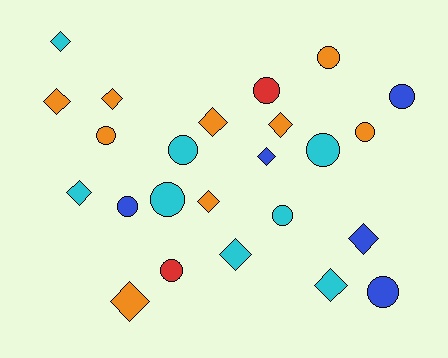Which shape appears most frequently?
Circle, with 12 objects.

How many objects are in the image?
There are 24 objects.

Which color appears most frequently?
Orange, with 9 objects.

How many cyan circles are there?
There are 4 cyan circles.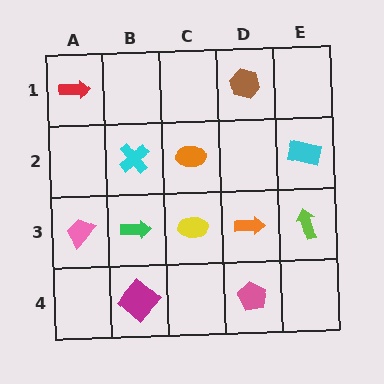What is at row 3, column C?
A yellow ellipse.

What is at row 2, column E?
A cyan rectangle.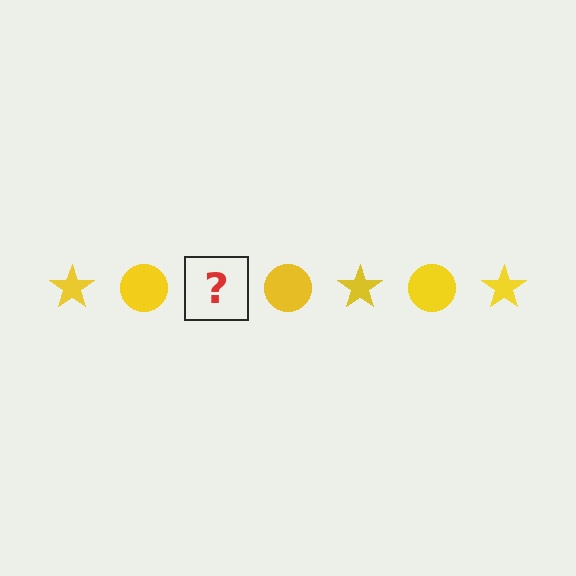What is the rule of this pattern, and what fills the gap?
The rule is that the pattern cycles through star, circle shapes in yellow. The gap should be filled with a yellow star.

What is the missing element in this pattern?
The missing element is a yellow star.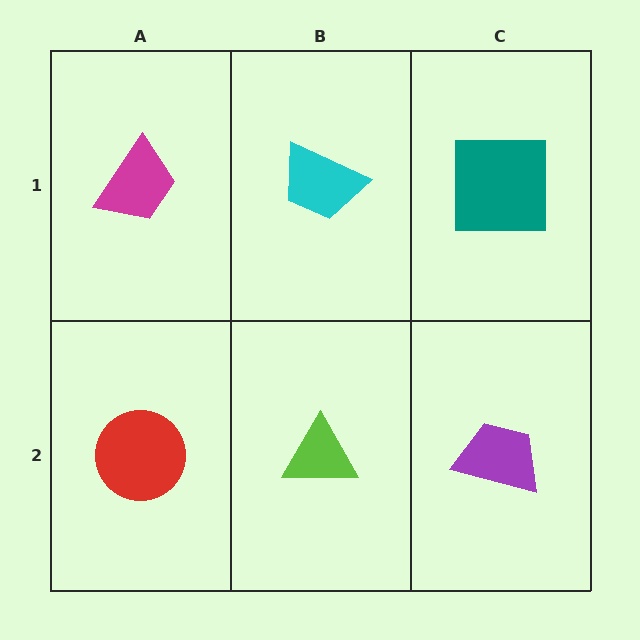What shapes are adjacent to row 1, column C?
A purple trapezoid (row 2, column C), a cyan trapezoid (row 1, column B).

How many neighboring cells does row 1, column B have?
3.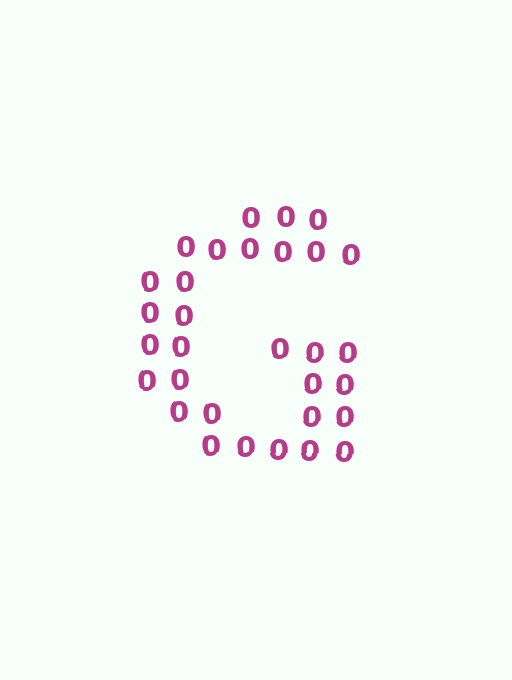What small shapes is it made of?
It is made of small digit 0's.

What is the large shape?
The large shape is the letter G.